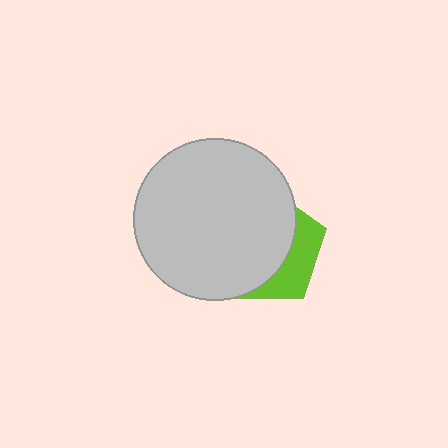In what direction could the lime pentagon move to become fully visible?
The lime pentagon could move right. That would shift it out from behind the light gray circle entirely.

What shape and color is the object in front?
The object in front is a light gray circle.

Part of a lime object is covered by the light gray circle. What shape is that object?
It is a pentagon.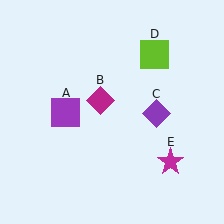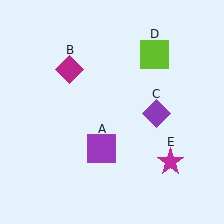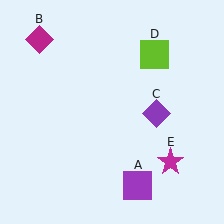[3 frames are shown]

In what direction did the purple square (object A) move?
The purple square (object A) moved down and to the right.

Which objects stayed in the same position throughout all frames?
Purple diamond (object C) and lime square (object D) and magenta star (object E) remained stationary.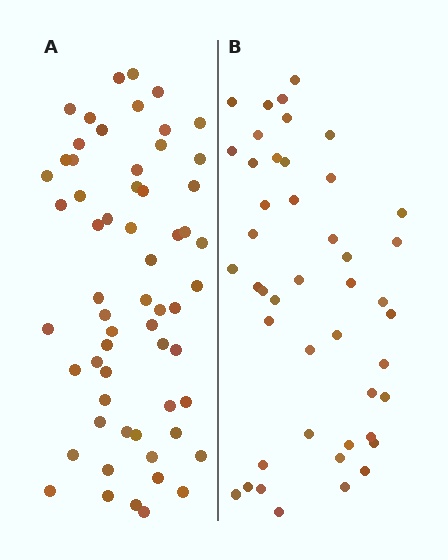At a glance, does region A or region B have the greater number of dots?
Region A (the left region) has more dots.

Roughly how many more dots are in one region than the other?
Region A has approximately 15 more dots than region B.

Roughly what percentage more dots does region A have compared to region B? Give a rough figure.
About 35% more.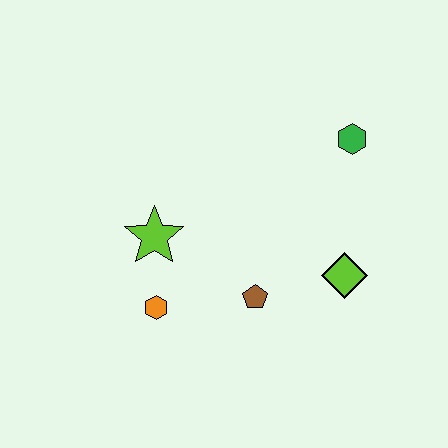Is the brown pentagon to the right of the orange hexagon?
Yes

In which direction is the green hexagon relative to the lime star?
The green hexagon is to the right of the lime star.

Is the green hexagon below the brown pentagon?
No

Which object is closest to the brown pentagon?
The lime diamond is closest to the brown pentagon.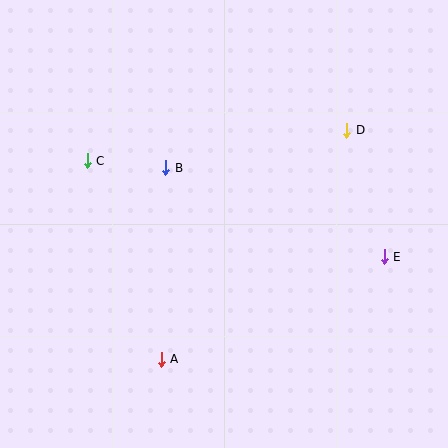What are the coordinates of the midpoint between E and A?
The midpoint between E and A is at (273, 308).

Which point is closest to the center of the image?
Point B at (166, 168) is closest to the center.